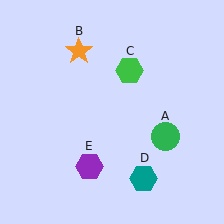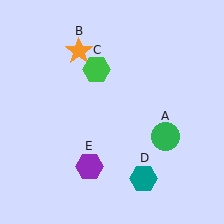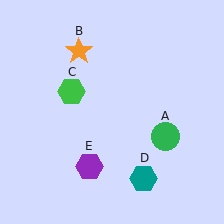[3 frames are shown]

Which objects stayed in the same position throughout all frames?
Green circle (object A) and orange star (object B) and teal hexagon (object D) and purple hexagon (object E) remained stationary.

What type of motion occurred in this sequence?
The green hexagon (object C) rotated counterclockwise around the center of the scene.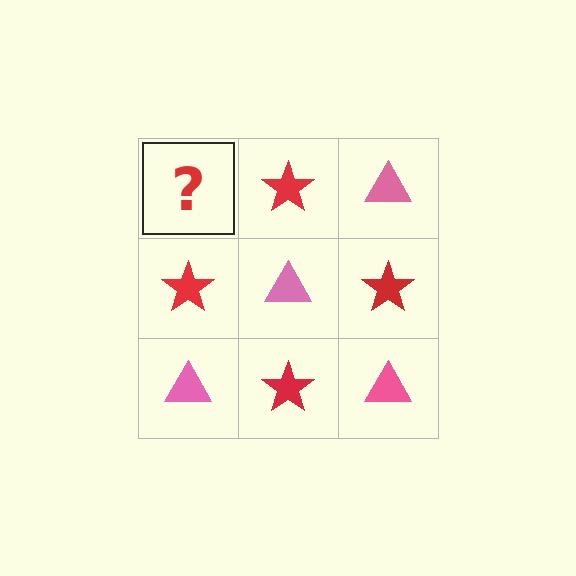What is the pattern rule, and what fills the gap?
The rule is that it alternates pink triangle and red star in a checkerboard pattern. The gap should be filled with a pink triangle.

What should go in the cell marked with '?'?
The missing cell should contain a pink triangle.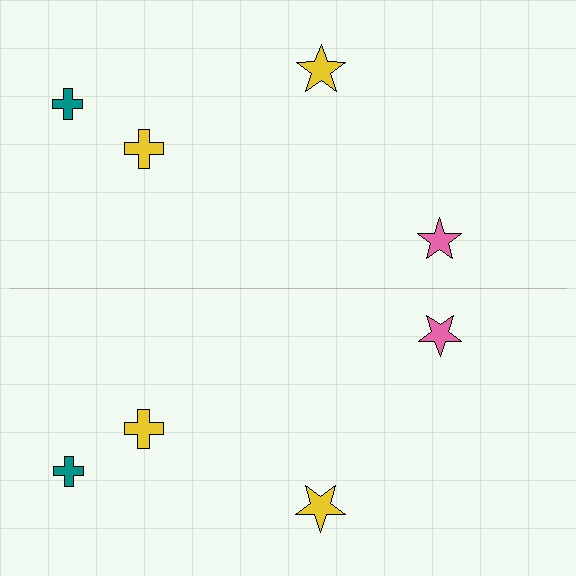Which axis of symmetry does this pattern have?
The pattern has a horizontal axis of symmetry running through the center of the image.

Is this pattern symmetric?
Yes, this pattern has bilateral (reflection) symmetry.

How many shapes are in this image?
There are 8 shapes in this image.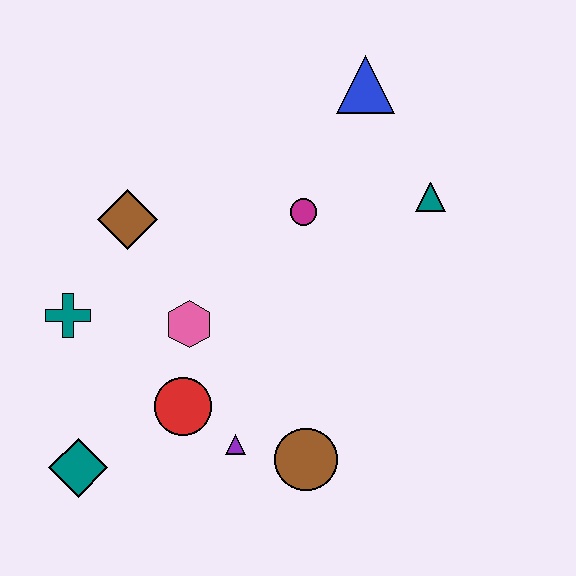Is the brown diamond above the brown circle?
Yes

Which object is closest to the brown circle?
The purple triangle is closest to the brown circle.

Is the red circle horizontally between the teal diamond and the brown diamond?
No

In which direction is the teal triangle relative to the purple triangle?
The teal triangle is above the purple triangle.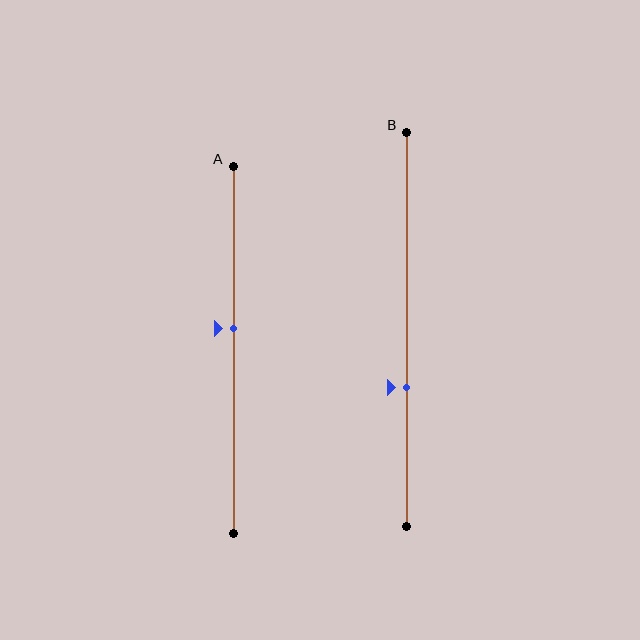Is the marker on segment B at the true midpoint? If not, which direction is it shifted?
No, the marker on segment B is shifted downward by about 15% of the segment length.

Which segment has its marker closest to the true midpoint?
Segment A has its marker closest to the true midpoint.